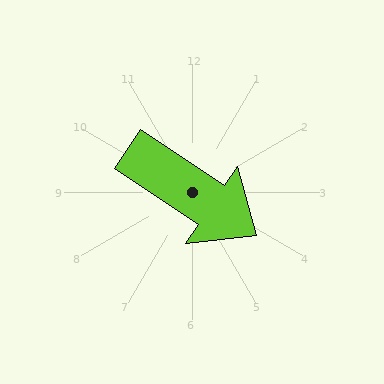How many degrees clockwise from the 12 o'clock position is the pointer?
Approximately 124 degrees.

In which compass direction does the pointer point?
Southeast.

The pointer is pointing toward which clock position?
Roughly 4 o'clock.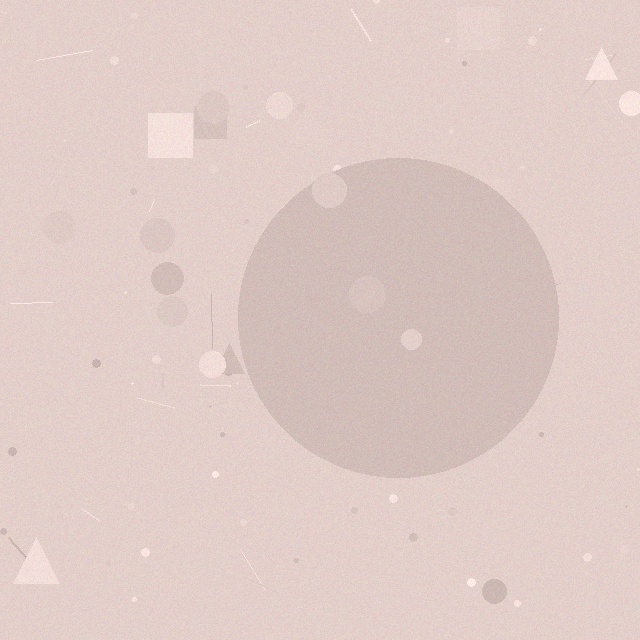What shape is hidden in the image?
A circle is hidden in the image.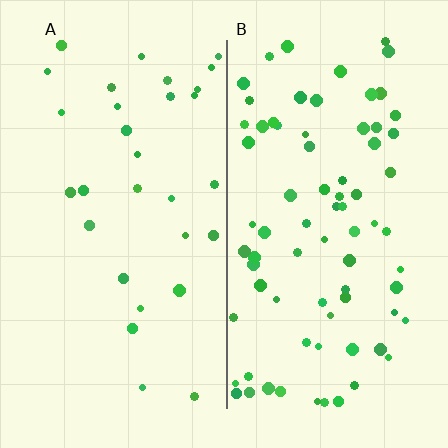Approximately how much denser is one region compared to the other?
Approximately 2.5× — region B over region A.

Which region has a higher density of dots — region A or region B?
B (the right).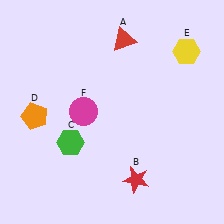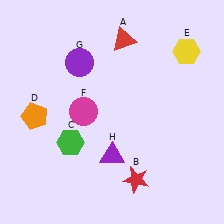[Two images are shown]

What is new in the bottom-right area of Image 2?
A purple triangle (H) was added in the bottom-right area of Image 2.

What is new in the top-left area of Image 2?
A purple circle (G) was added in the top-left area of Image 2.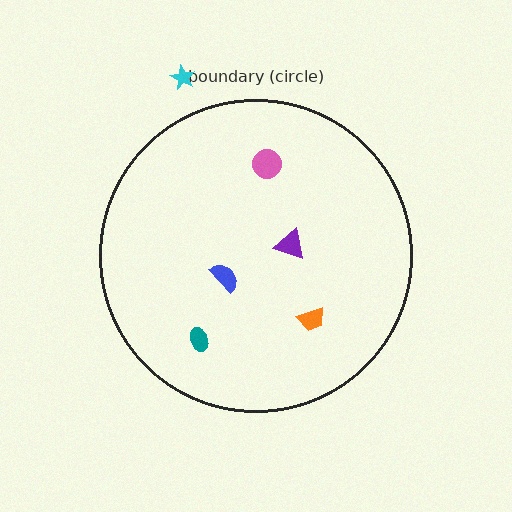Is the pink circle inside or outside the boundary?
Inside.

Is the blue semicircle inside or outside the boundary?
Inside.